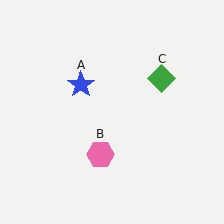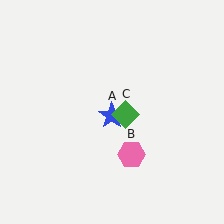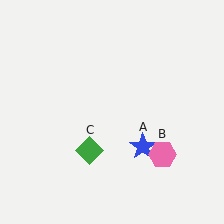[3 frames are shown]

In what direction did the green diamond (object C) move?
The green diamond (object C) moved down and to the left.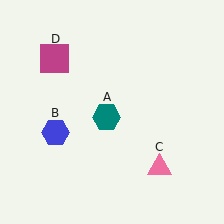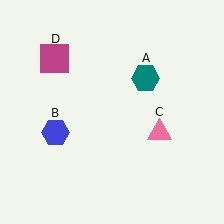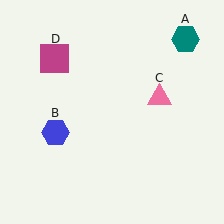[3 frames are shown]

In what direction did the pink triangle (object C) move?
The pink triangle (object C) moved up.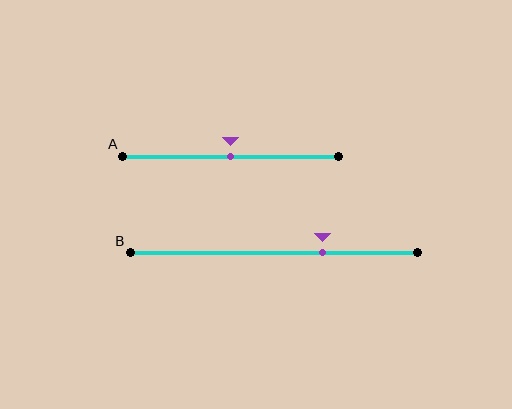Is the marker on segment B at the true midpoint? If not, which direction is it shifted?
No, the marker on segment B is shifted to the right by about 17% of the segment length.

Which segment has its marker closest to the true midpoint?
Segment A has its marker closest to the true midpoint.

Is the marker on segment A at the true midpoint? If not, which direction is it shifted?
Yes, the marker on segment A is at the true midpoint.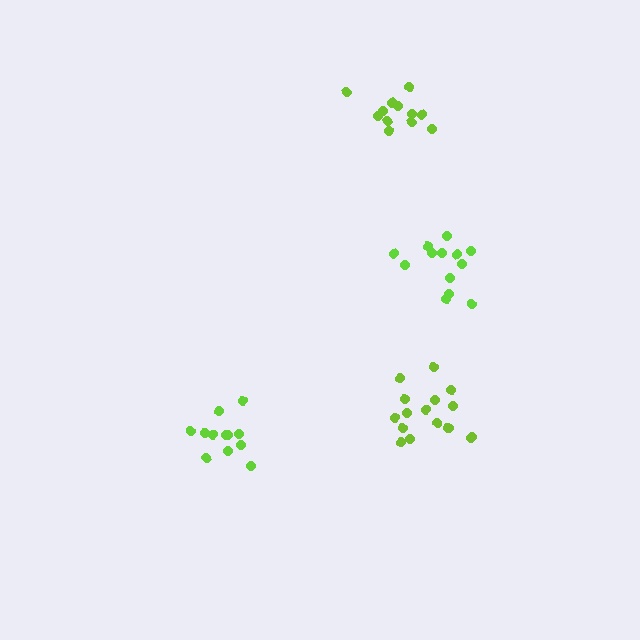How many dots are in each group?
Group 1: 13 dots, Group 2: 12 dots, Group 3: 16 dots, Group 4: 12 dots (53 total).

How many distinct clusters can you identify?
There are 4 distinct clusters.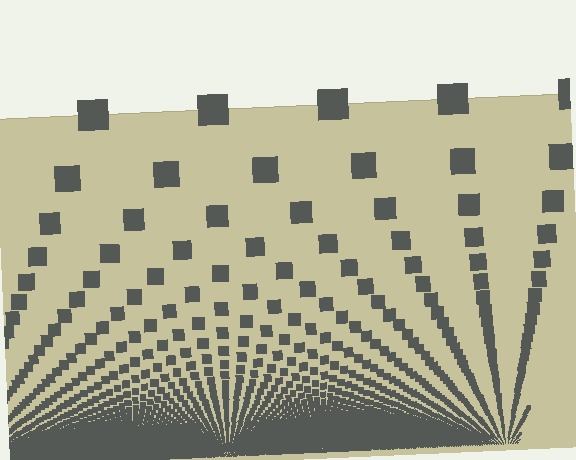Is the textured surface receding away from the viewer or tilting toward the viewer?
The surface appears to tilt toward the viewer. Texture elements get larger and sparser toward the top.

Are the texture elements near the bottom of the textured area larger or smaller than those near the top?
Smaller. The gradient is inverted — elements near the bottom are smaller and denser.